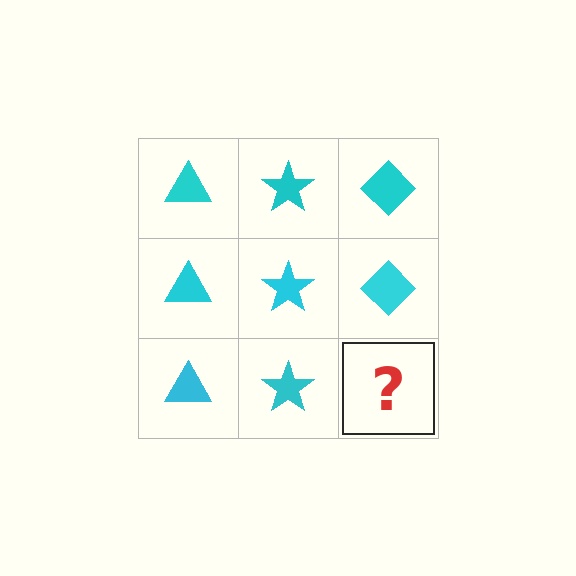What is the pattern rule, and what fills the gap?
The rule is that each column has a consistent shape. The gap should be filled with a cyan diamond.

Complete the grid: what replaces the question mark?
The question mark should be replaced with a cyan diamond.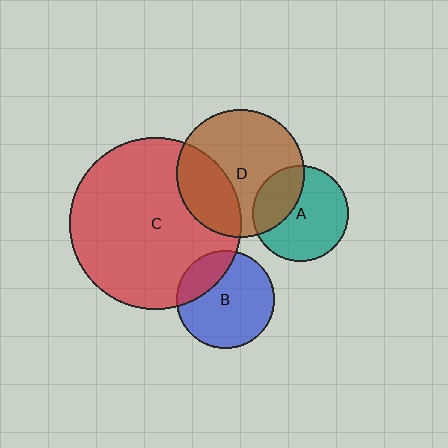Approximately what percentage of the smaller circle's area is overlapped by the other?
Approximately 25%.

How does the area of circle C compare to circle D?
Approximately 1.8 times.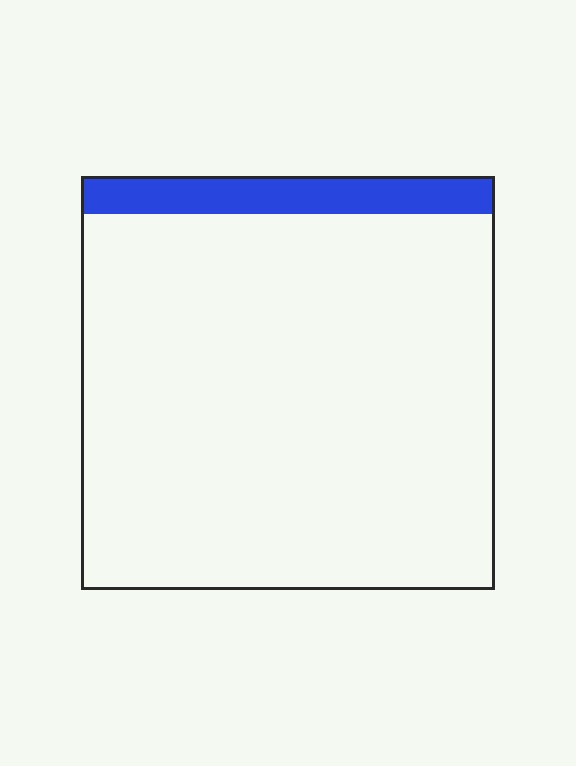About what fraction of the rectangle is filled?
About one tenth (1/10).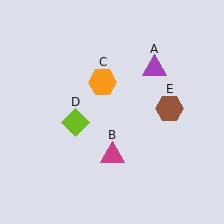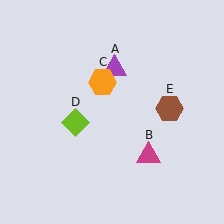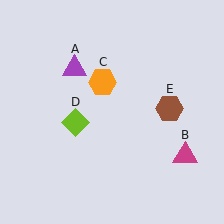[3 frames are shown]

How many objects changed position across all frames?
2 objects changed position: purple triangle (object A), magenta triangle (object B).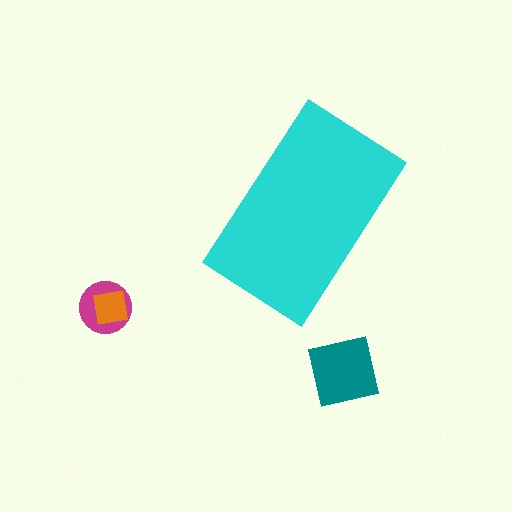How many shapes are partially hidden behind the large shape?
0 shapes are partially hidden.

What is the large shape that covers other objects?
A cyan rectangle.